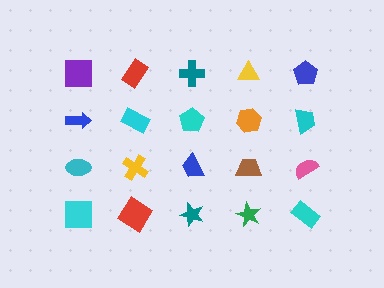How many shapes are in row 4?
5 shapes.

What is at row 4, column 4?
A green star.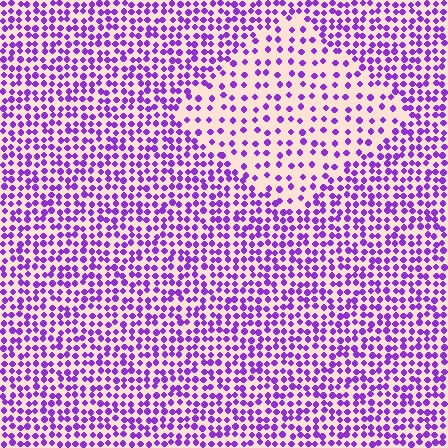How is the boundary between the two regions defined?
The boundary is defined by a change in element density (approximately 2.0x ratio). All elements are the same color, size, and shape.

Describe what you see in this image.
The image contains small purple elements arranged at two different densities. A diamond-shaped region is visible where the elements are less densely packed than the surrounding area.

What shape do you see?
I see a diamond.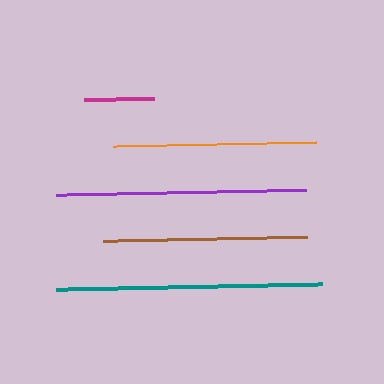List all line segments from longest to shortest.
From longest to shortest: teal, purple, brown, orange, magenta.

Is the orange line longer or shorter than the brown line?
The brown line is longer than the orange line.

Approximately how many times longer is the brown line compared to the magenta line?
The brown line is approximately 2.9 times the length of the magenta line.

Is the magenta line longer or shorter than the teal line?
The teal line is longer than the magenta line.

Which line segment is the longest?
The teal line is the longest at approximately 266 pixels.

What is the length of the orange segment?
The orange segment is approximately 204 pixels long.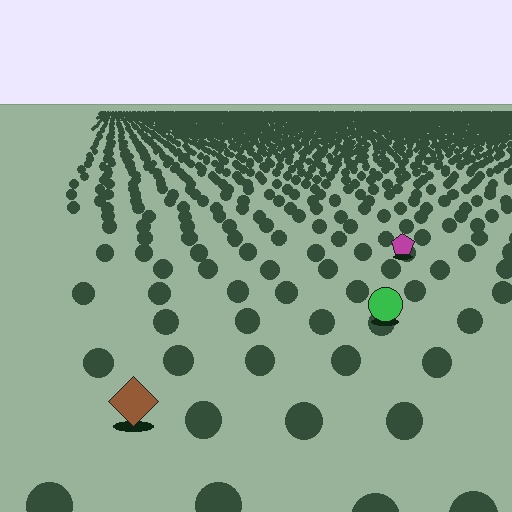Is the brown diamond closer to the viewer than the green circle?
Yes. The brown diamond is closer — you can tell from the texture gradient: the ground texture is coarser near it.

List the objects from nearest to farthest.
From nearest to farthest: the brown diamond, the green circle, the magenta pentagon.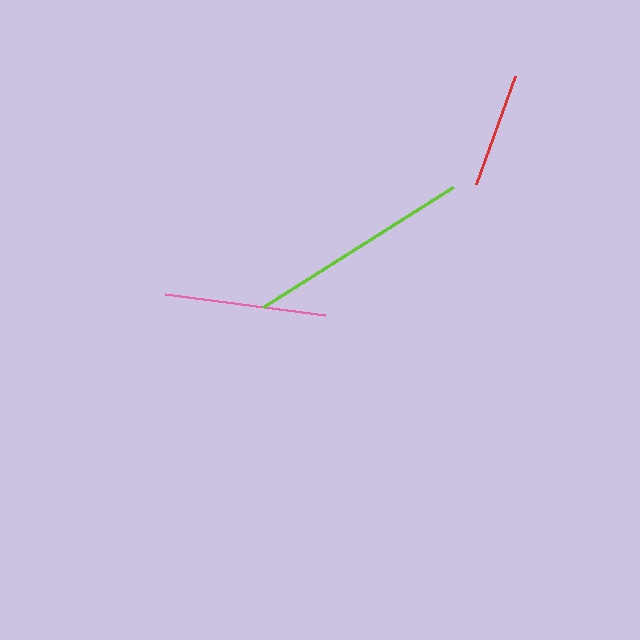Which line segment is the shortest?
The red line is the shortest at approximately 114 pixels.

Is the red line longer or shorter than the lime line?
The lime line is longer than the red line.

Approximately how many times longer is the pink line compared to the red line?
The pink line is approximately 1.4 times the length of the red line.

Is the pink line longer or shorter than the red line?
The pink line is longer than the red line.